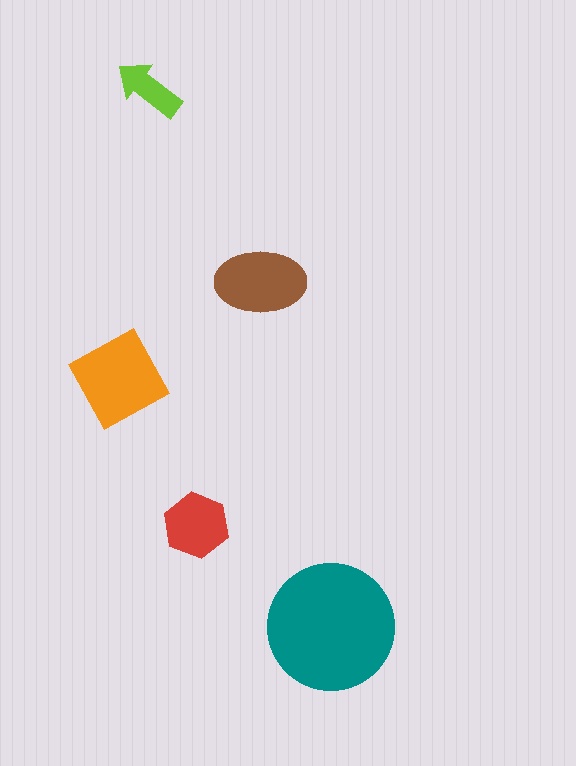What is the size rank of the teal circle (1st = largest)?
1st.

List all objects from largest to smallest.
The teal circle, the orange square, the brown ellipse, the red hexagon, the lime arrow.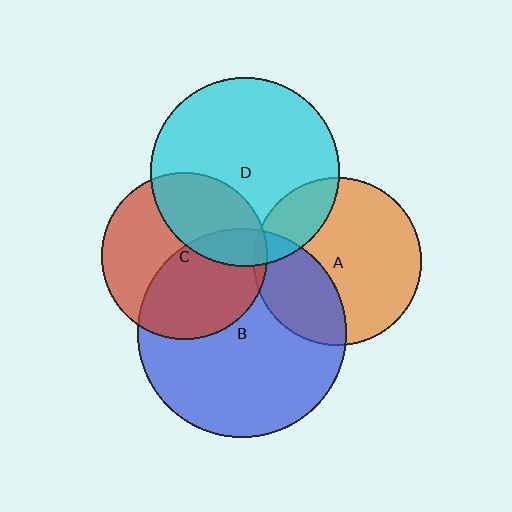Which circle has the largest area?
Circle B (blue).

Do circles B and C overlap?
Yes.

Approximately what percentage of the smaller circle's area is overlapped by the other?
Approximately 50%.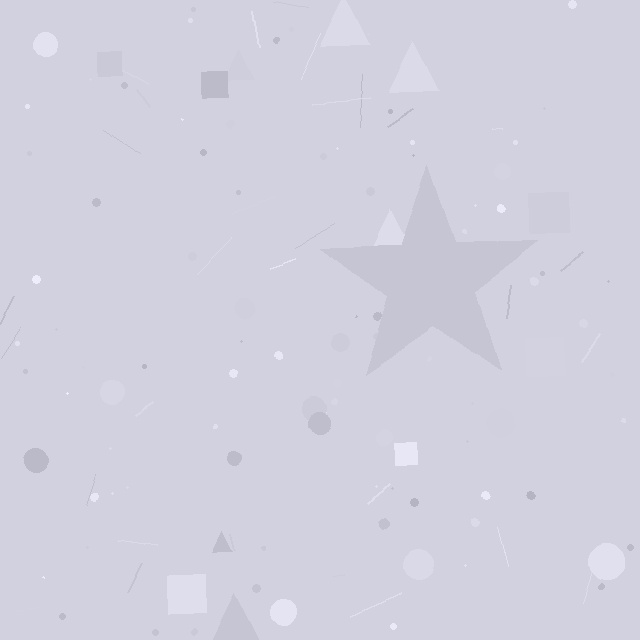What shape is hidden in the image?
A star is hidden in the image.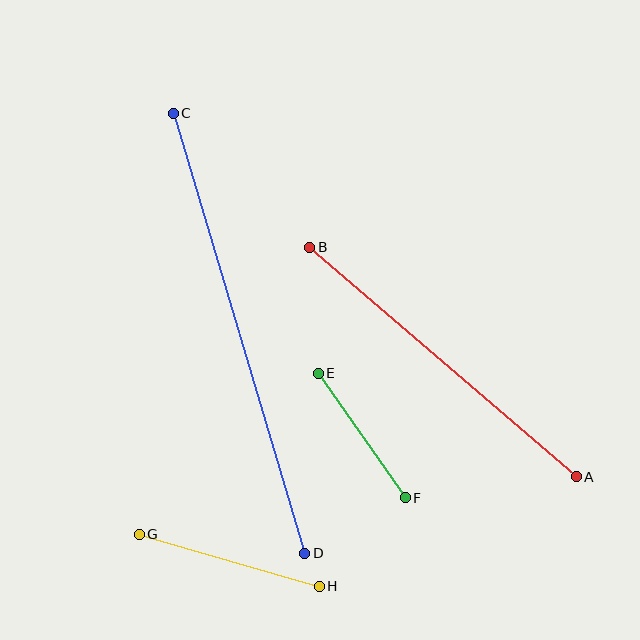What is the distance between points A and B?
The distance is approximately 351 pixels.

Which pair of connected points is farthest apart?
Points C and D are farthest apart.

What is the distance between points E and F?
The distance is approximately 152 pixels.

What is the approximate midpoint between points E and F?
The midpoint is at approximately (362, 436) pixels.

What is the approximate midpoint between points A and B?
The midpoint is at approximately (443, 362) pixels.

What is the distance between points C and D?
The distance is approximately 459 pixels.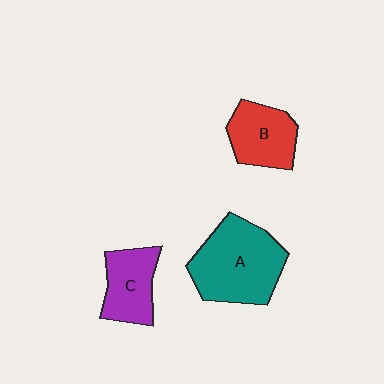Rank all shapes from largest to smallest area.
From largest to smallest: A (teal), B (red), C (purple).